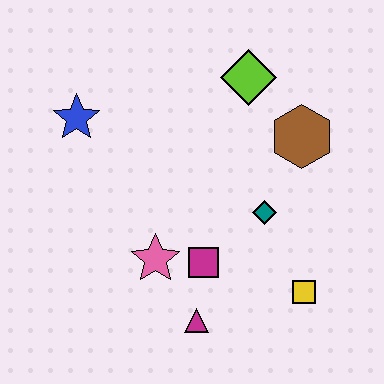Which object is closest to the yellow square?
The teal diamond is closest to the yellow square.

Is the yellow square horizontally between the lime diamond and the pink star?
No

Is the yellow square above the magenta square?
No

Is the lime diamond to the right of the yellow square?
No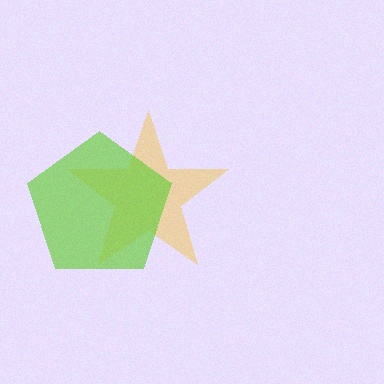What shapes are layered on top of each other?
The layered shapes are: a yellow star, a lime pentagon.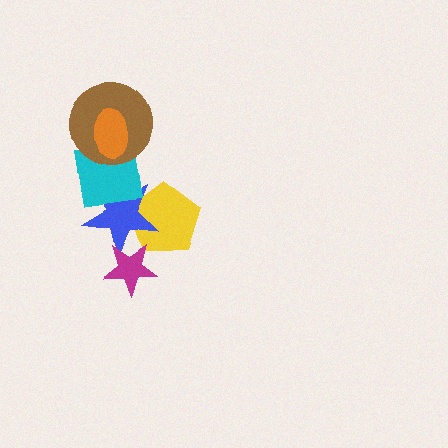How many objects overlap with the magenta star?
2 objects overlap with the magenta star.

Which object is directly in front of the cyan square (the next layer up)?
The brown circle is directly in front of the cyan square.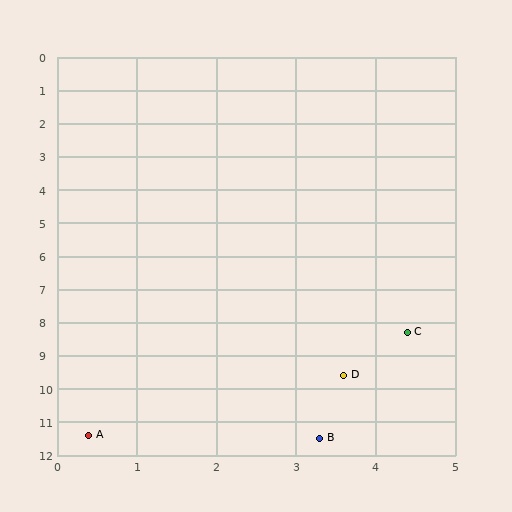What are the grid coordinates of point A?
Point A is at approximately (0.4, 11.4).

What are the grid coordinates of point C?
Point C is at approximately (4.4, 8.3).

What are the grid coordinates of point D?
Point D is at approximately (3.6, 9.6).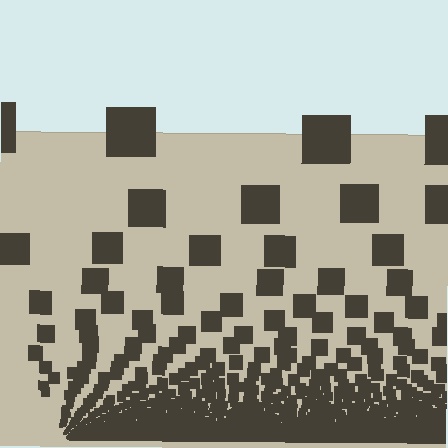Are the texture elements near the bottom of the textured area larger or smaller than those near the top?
Smaller. The gradient is inverted — elements near the bottom are smaller and denser.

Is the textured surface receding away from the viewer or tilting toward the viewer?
The surface appears to tilt toward the viewer. Texture elements get larger and sparser toward the top.